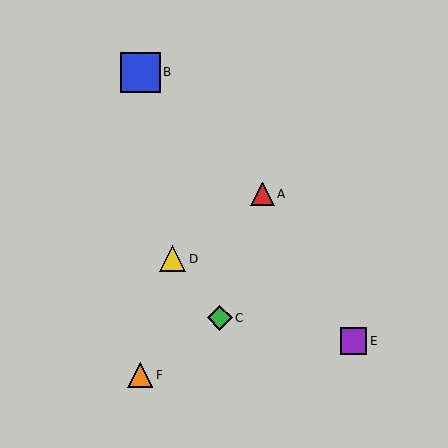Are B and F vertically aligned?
Yes, both are at x≈140.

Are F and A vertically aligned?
No, F is at x≈140 and A is at x≈262.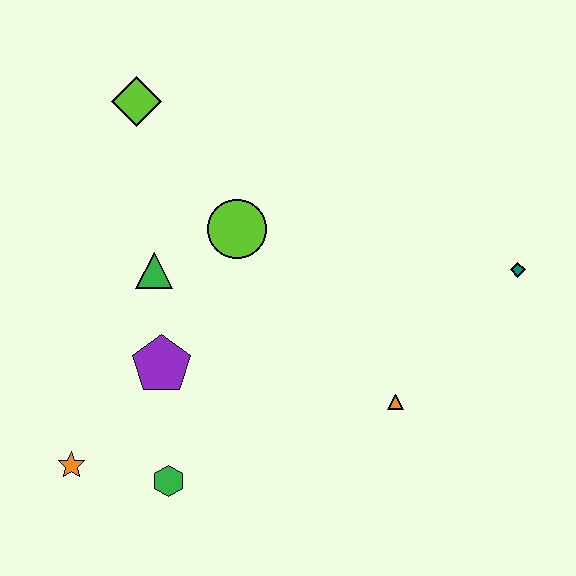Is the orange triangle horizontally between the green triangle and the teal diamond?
Yes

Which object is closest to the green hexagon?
The orange star is closest to the green hexagon.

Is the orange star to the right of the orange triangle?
No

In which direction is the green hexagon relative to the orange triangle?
The green hexagon is to the left of the orange triangle.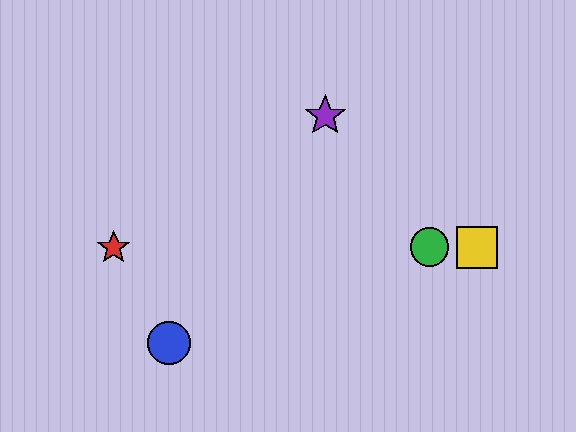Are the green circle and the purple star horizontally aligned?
No, the green circle is at y≈247 and the purple star is at y≈116.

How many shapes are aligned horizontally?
3 shapes (the red star, the green circle, the yellow square) are aligned horizontally.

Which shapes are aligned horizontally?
The red star, the green circle, the yellow square are aligned horizontally.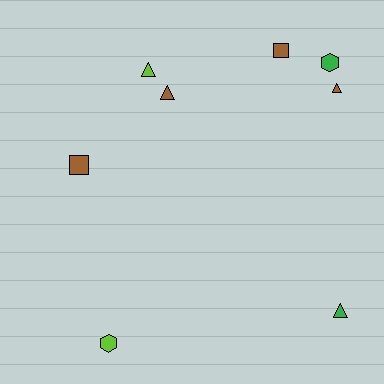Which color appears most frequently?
Brown, with 4 objects.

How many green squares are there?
There are no green squares.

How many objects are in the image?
There are 8 objects.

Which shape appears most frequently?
Triangle, with 4 objects.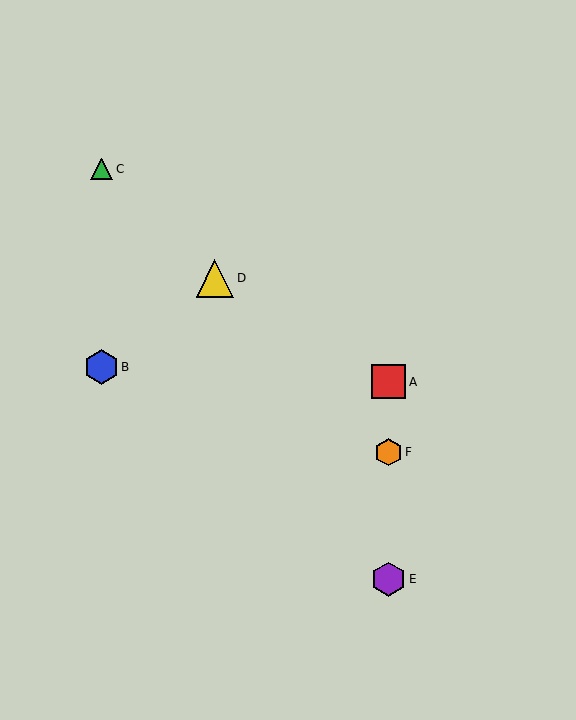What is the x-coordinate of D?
Object D is at x≈215.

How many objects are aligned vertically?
3 objects (A, E, F) are aligned vertically.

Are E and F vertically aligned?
Yes, both are at x≈389.